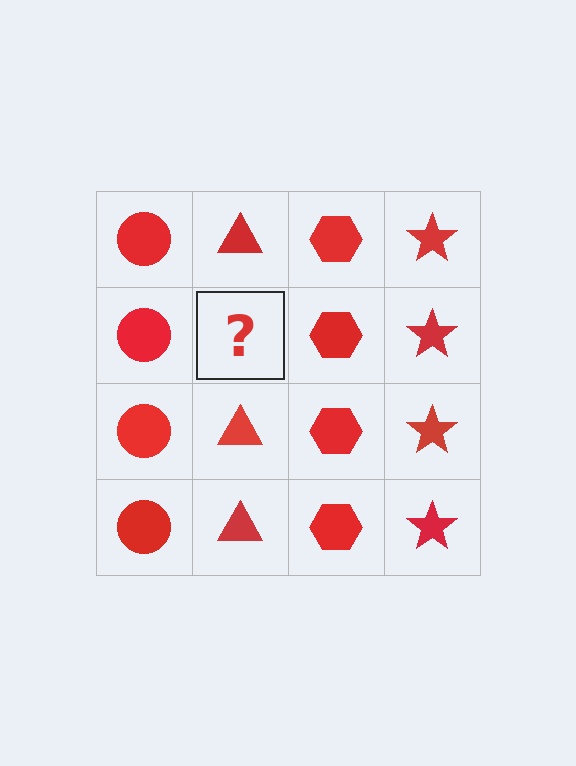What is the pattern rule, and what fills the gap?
The rule is that each column has a consistent shape. The gap should be filled with a red triangle.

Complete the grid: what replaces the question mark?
The question mark should be replaced with a red triangle.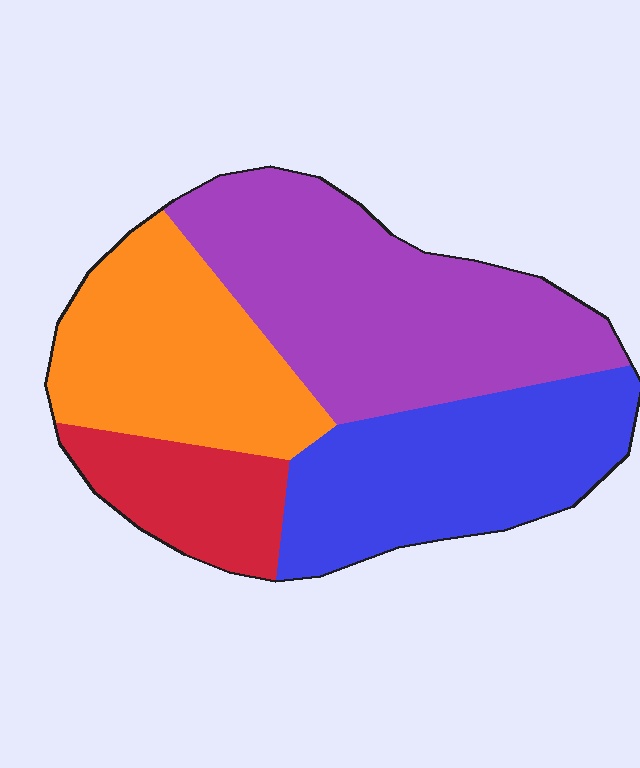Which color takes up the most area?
Purple, at roughly 35%.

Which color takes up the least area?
Red, at roughly 10%.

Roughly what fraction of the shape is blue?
Blue covers roughly 25% of the shape.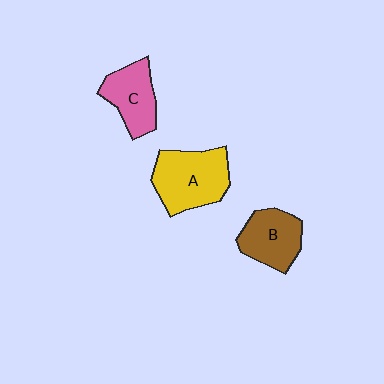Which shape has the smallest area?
Shape C (pink).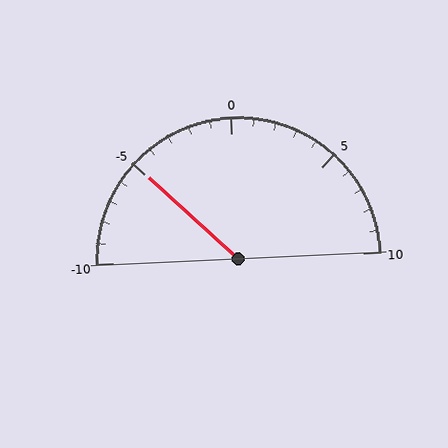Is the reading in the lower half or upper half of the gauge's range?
The reading is in the lower half of the range (-10 to 10).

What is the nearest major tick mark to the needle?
The nearest major tick mark is -5.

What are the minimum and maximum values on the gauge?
The gauge ranges from -10 to 10.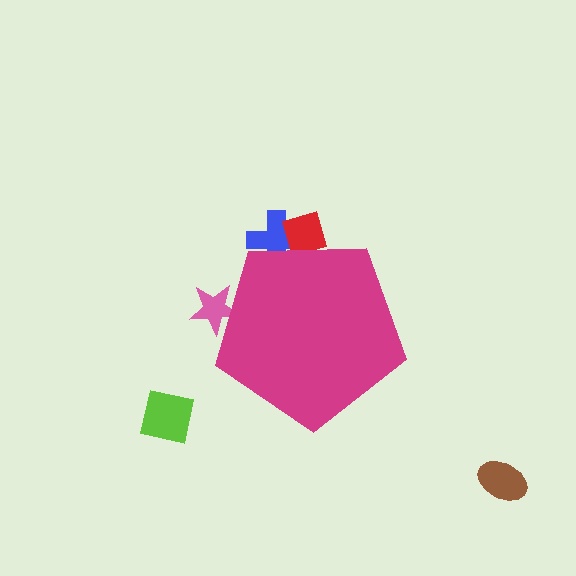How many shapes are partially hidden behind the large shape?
3 shapes are partially hidden.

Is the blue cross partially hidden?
Yes, the blue cross is partially hidden behind the magenta pentagon.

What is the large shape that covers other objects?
A magenta pentagon.